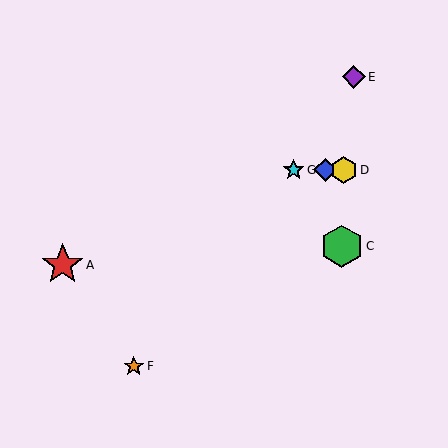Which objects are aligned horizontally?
Objects B, D, G are aligned horizontally.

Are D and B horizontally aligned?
Yes, both are at y≈170.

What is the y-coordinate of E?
Object E is at y≈77.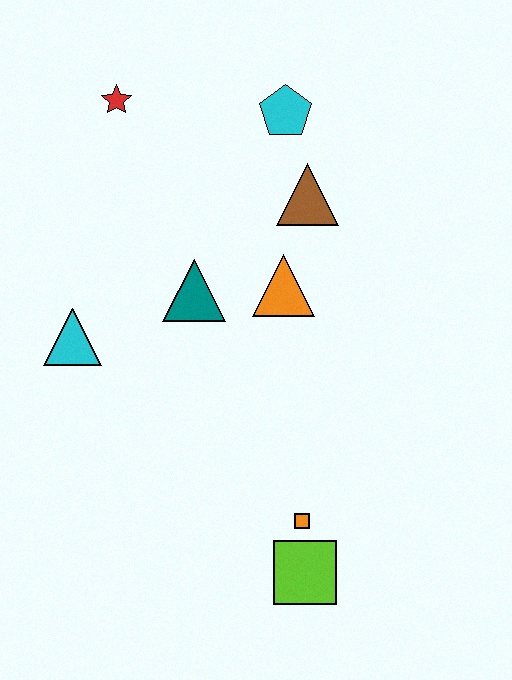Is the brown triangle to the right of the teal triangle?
Yes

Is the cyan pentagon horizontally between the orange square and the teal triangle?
Yes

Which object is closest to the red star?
The cyan pentagon is closest to the red star.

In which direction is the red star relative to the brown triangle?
The red star is to the left of the brown triangle.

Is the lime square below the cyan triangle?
Yes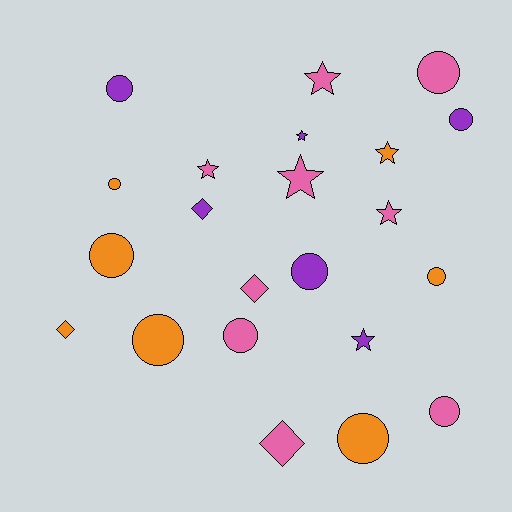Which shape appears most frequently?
Circle, with 11 objects.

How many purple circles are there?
There are 3 purple circles.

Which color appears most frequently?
Pink, with 9 objects.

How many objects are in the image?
There are 22 objects.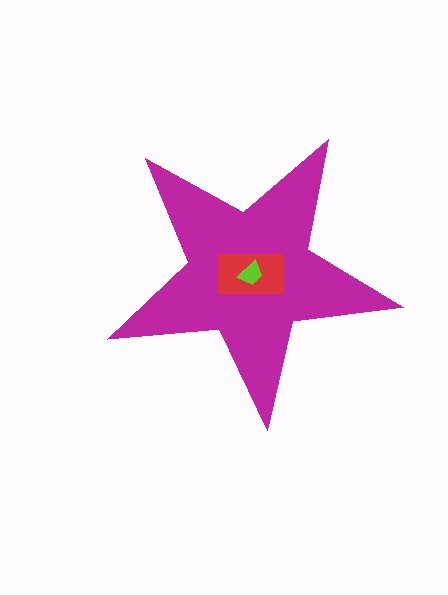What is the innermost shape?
The lime trapezoid.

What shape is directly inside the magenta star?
The red rectangle.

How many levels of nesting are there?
3.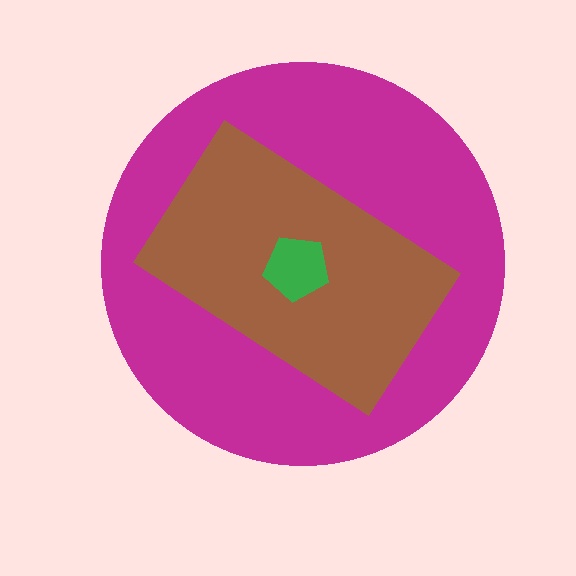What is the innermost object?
The green pentagon.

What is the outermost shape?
The magenta circle.